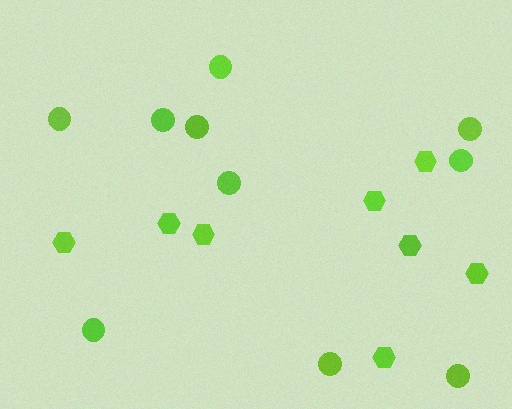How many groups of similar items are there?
There are 2 groups: one group of circles (10) and one group of hexagons (8).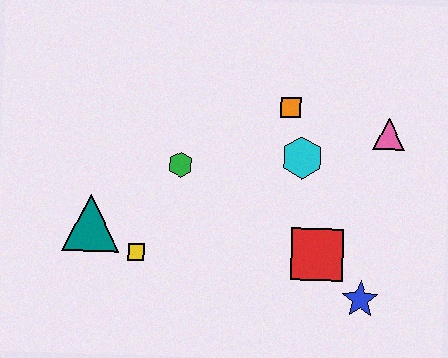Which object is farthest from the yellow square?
The pink triangle is farthest from the yellow square.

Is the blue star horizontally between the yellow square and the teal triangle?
No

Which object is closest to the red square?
The blue star is closest to the red square.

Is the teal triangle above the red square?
Yes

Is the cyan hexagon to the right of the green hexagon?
Yes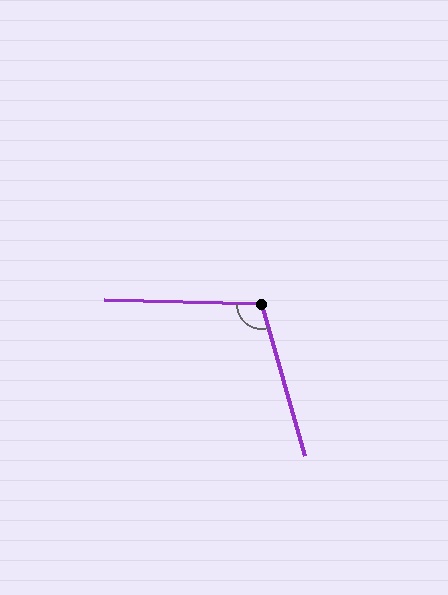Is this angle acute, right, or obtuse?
It is obtuse.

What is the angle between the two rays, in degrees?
Approximately 107 degrees.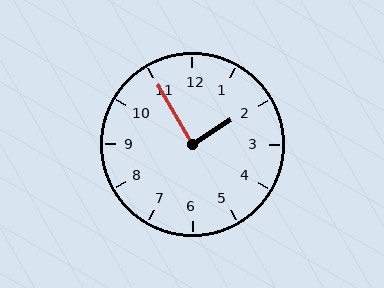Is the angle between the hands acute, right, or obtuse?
It is right.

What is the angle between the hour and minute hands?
Approximately 88 degrees.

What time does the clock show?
1:55.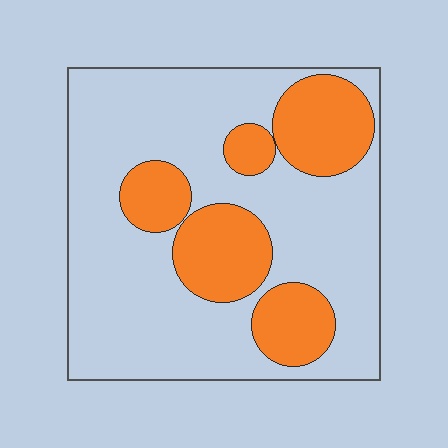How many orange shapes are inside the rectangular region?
5.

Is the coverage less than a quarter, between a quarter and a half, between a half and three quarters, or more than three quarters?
Between a quarter and a half.